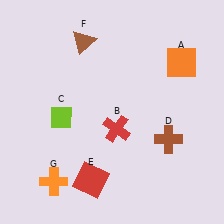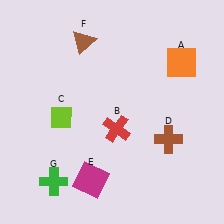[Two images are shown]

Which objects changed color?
E changed from red to magenta. G changed from orange to green.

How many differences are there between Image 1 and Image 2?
There are 2 differences between the two images.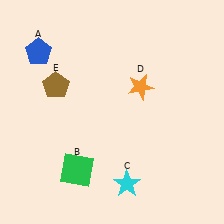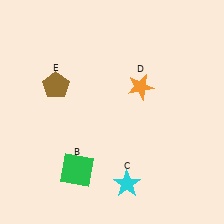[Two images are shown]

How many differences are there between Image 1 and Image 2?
There is 1 difference between the two images.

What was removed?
The blue pentagon (A) was removed in Image 2.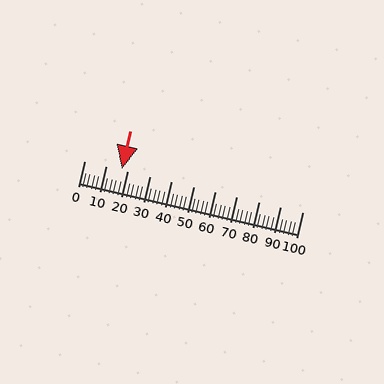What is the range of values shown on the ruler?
The ruler shows values from 0 to 100.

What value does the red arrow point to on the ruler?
The red arrow points to approximately 17.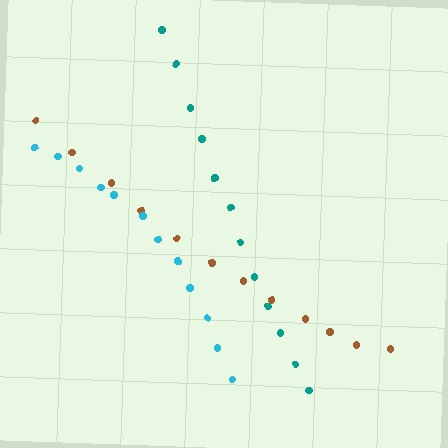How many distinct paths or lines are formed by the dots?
There are 3 distinct paths.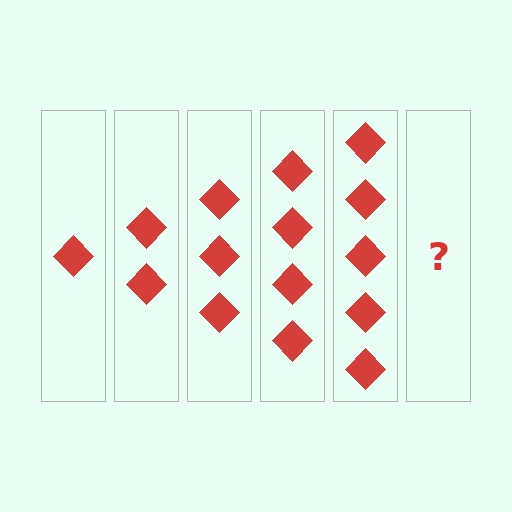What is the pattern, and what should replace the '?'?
The pattern is that each step adds one more diamond. The '?' should be 6 diamonds.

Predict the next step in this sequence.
The next step is 6 diamonds.